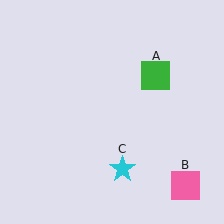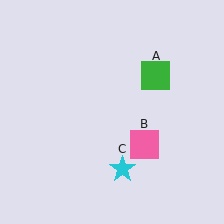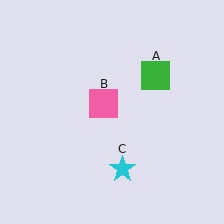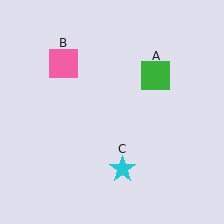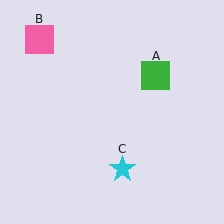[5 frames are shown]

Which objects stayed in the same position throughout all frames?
Green square (object A) and cyan star (object C) remained stationary.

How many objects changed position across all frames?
1 object changed position: pink square (object B).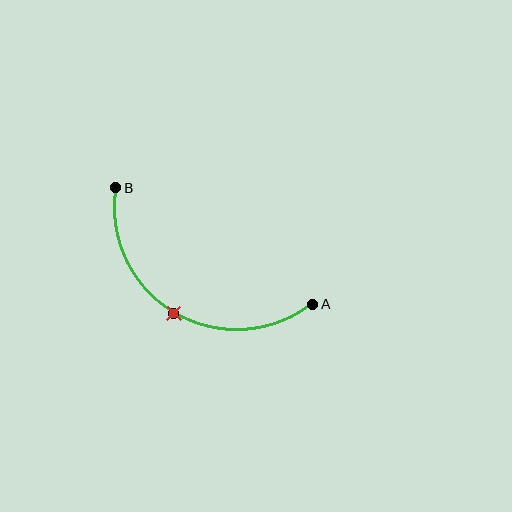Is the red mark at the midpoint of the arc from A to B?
Yes. The red mark lies on the arc at equal arc-length from both A and B — it is the arc midpoint.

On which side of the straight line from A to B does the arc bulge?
The arc bulges below the straight line connecting A and B.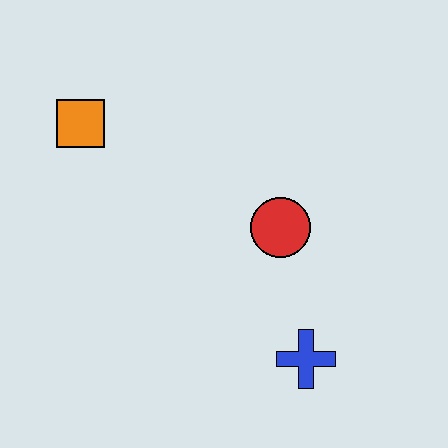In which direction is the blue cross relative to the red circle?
The blue cross is below the red circle.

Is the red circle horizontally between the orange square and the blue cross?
Yes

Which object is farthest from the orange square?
The blue cross is farthest from the orange square.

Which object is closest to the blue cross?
The red circle is closest to the blue cross.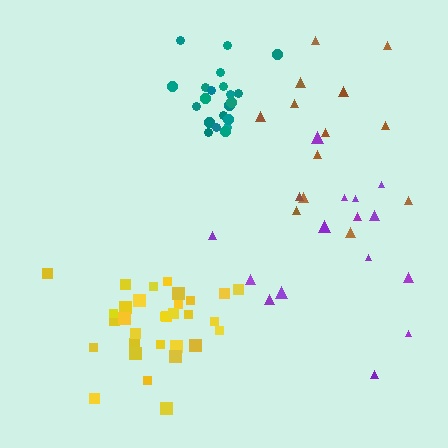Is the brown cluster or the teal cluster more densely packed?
Teal.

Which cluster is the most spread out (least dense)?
Brown.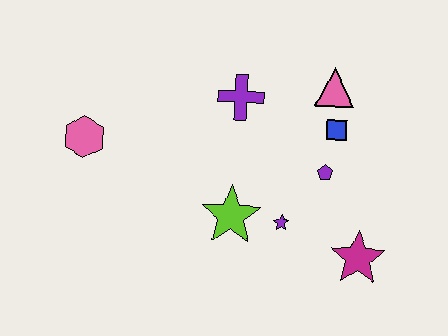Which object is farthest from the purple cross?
The magenta star is farthest from the purple cross.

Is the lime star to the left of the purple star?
Yes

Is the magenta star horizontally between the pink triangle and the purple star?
No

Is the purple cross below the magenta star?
No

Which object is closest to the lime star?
The purple star is closest to the lime star.